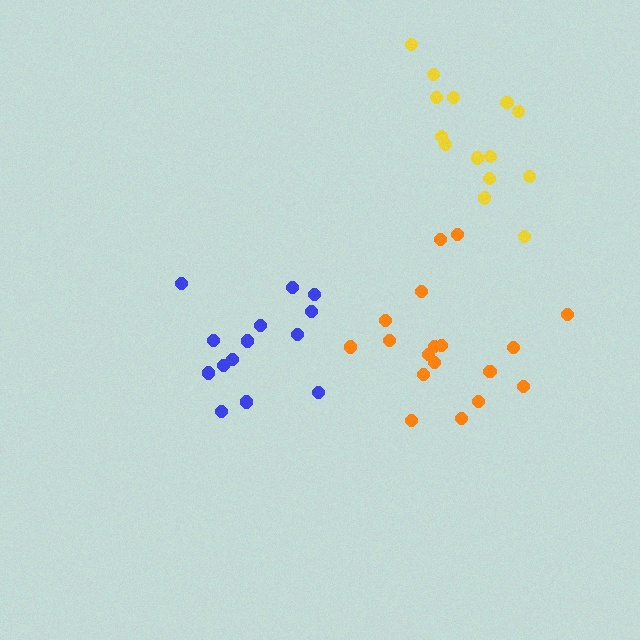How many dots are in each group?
Group 1: 18 dots, Group 2: 14 dots, Group 3: 14 dots (46 total).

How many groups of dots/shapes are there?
There are 3 groups.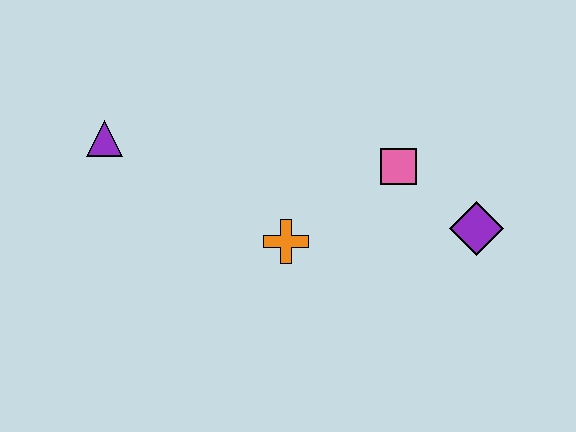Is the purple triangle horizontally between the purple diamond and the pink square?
No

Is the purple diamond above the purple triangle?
No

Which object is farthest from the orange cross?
The purple triangle is farthest from the orange cross.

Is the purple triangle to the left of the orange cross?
Yes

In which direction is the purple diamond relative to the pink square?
The purple diamond is to the right of the pink square.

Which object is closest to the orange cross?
The pink square is closest to the orange cross.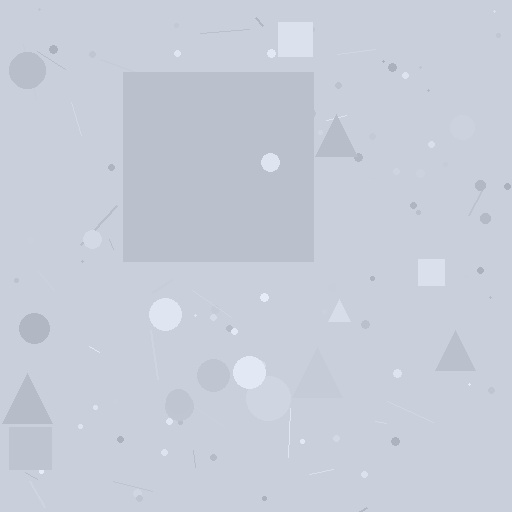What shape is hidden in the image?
A square is hidden in the image.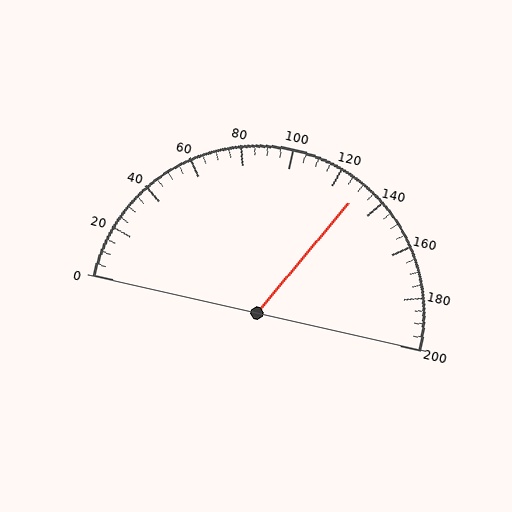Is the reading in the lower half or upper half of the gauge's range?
The reading is in the upper half of the range (0 to 200).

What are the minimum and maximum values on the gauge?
The gauge ranges from 0 to 200.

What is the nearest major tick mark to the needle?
The nearest major tick mark is 120.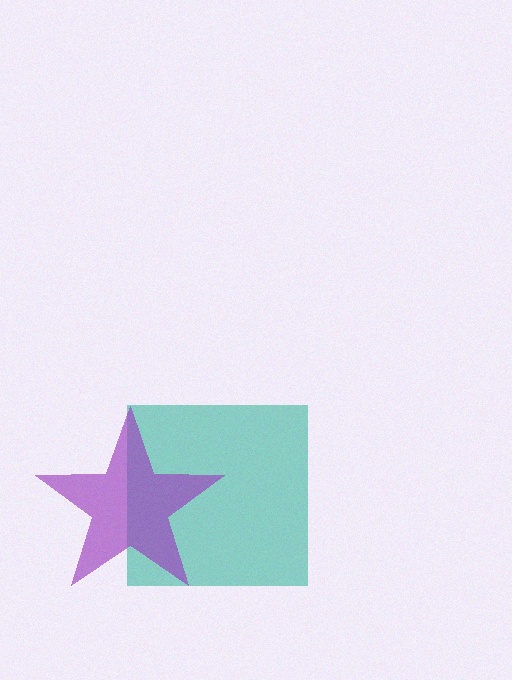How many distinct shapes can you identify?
There are 2 distinct shapes: a teal square, a purple star.